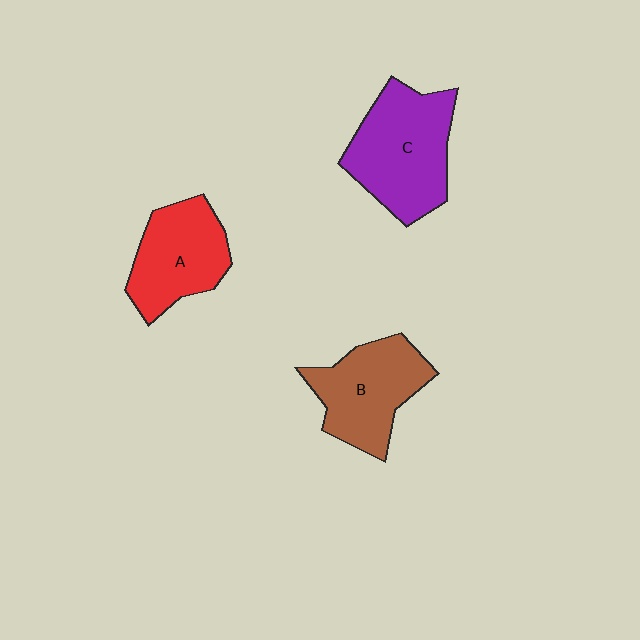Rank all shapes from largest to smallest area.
From largest to smallest: C (purple), B (brown), A (red).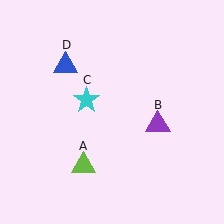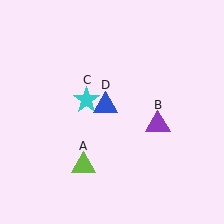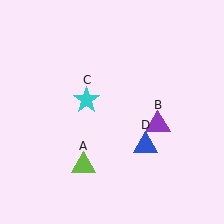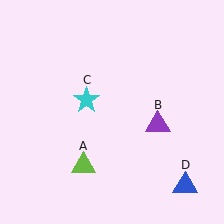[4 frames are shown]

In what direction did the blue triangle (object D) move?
The blue triangle (object D) moved down and to the right.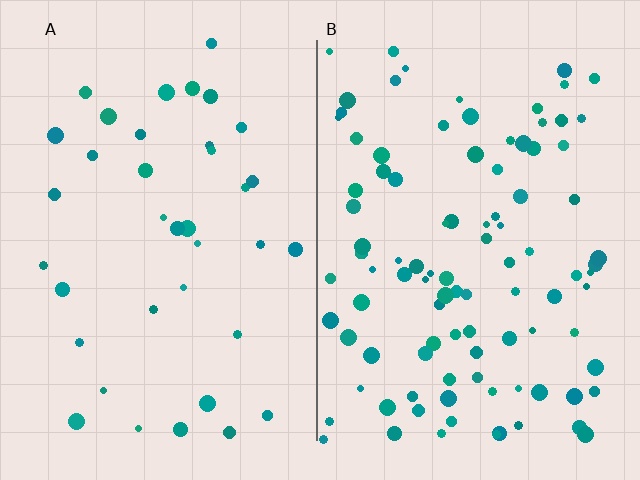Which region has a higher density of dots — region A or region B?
B (the right).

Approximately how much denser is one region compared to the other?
Approximately 2.7× — region B over region A.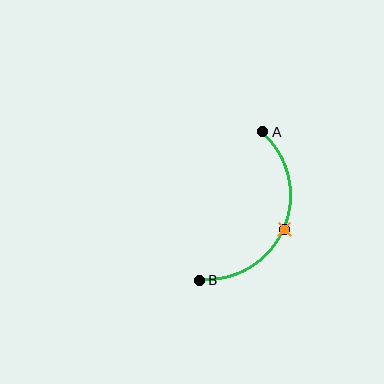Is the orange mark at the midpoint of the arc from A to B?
Yes. The orange mark lies on the arc at equal arc-length from both A and B — it is the arc midpoint.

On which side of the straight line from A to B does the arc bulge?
The arc bulges to the right of the straight line connecting A and B.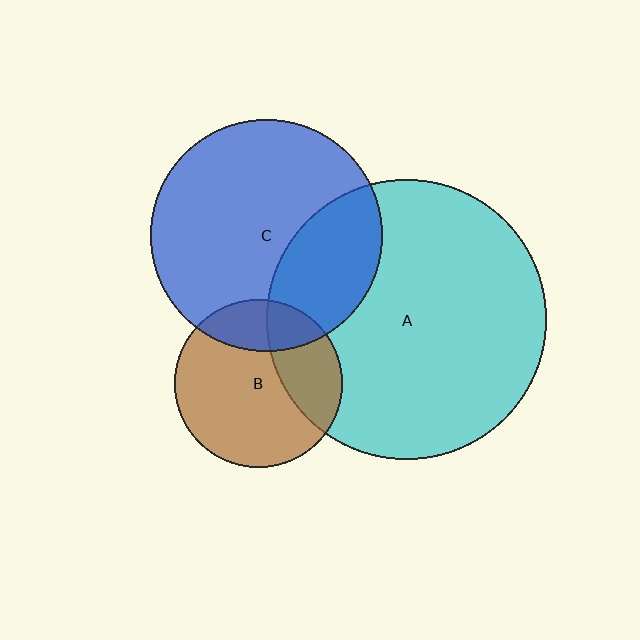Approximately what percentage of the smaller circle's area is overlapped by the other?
Approximately 30%.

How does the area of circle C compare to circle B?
Approximately 1.9 times.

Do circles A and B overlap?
Yes.